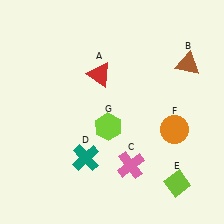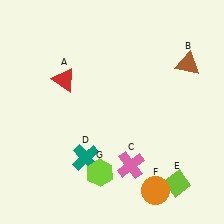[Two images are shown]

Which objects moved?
The objects that moved are: the red triangle (A), the orange circle (F), the lime hexagon (G).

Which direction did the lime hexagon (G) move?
The lime hexagon (G) moved down.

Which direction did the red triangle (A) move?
The red triangle (A) moved left.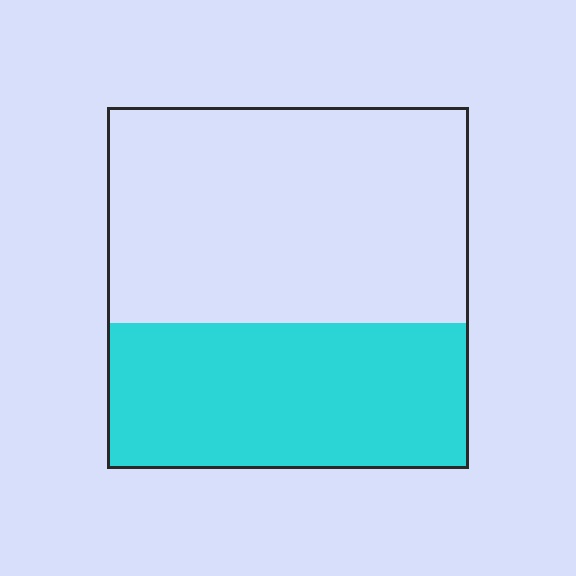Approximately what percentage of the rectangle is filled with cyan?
Approximately 40%.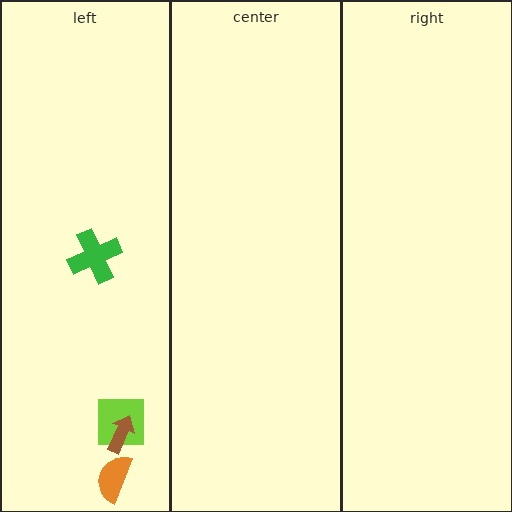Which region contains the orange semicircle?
The left region.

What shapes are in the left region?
The orange semicircle, the lime square, the brown arrow, the green cross.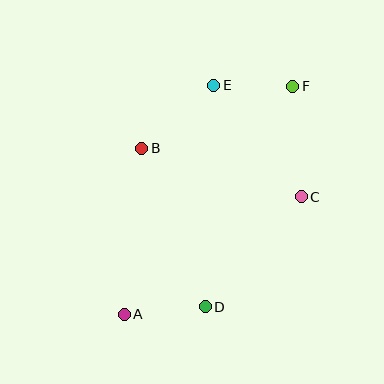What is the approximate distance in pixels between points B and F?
The distance between B and F is approximately 163 pixels.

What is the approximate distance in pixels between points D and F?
The distance between D and F is approximately 237 pixels.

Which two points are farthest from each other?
Points A and F are farthest from each other.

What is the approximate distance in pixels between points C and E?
The distance between C and E is approximately 142 pixels.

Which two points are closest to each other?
Points E and F are closest to each other.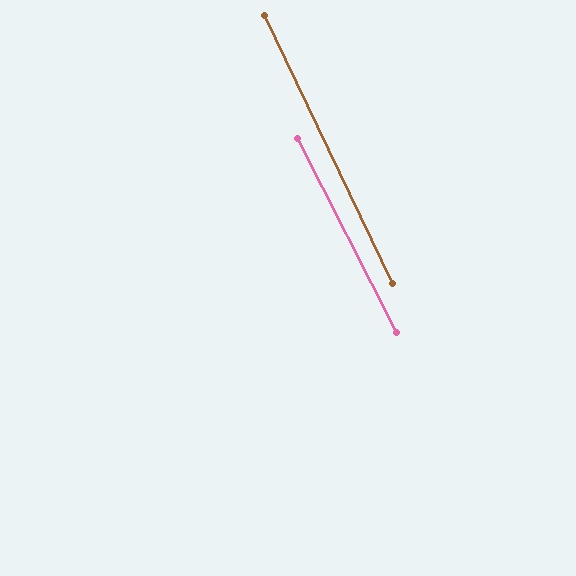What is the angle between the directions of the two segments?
Approximately 2 degrees.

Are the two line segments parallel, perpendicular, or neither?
Parallel — their directions differ by only 1.7°.